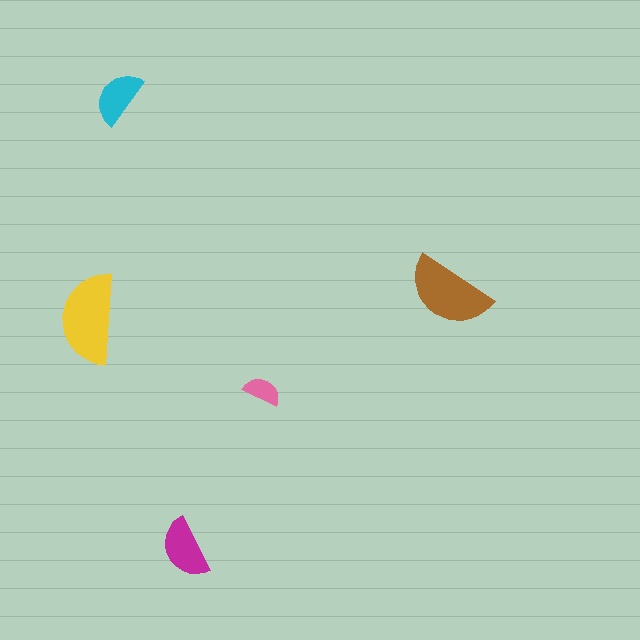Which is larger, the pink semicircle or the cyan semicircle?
The cyan one.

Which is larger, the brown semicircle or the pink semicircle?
The brown one.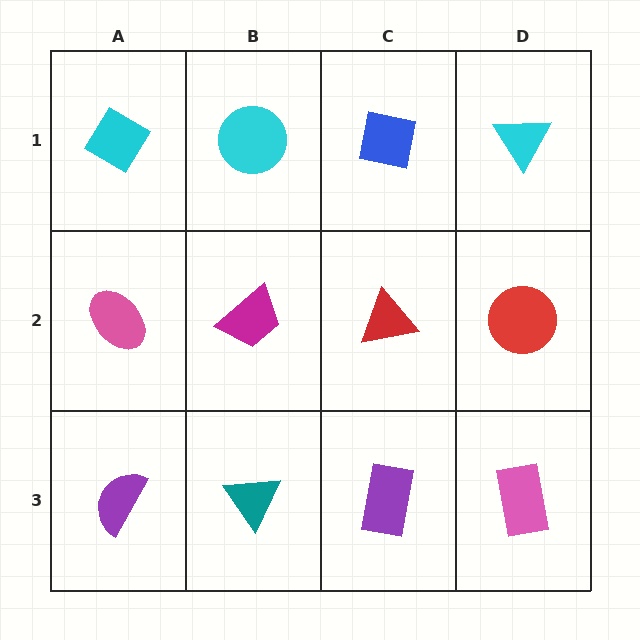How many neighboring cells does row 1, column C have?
3.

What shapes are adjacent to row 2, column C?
A blue square (row 1, column C), a purple rectangle (row 3, column C), a magenta trapezoid (row 2, column B), a red circle (row 2, column D).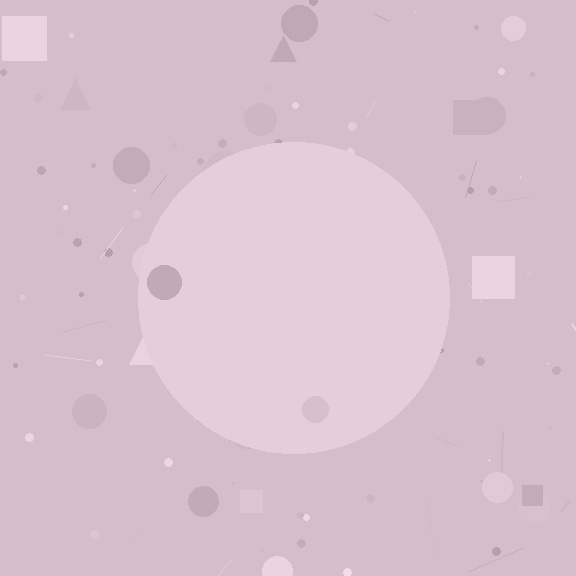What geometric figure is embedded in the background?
A circle is embedded in the background.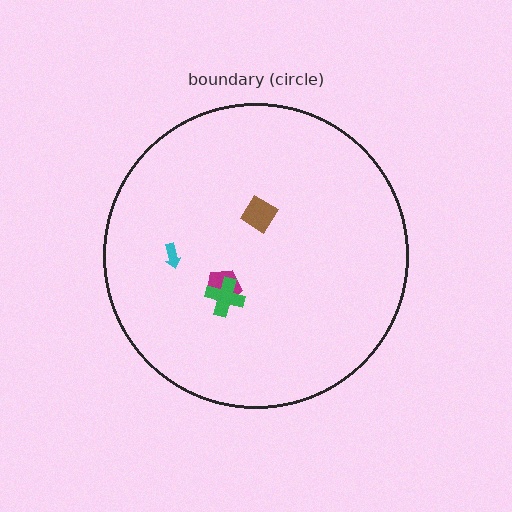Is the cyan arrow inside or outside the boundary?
Inside.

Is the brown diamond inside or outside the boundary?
Inside.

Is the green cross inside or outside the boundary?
Inside.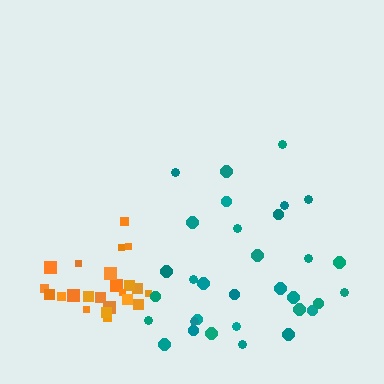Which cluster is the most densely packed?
Orange.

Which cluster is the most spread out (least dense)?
Teal.